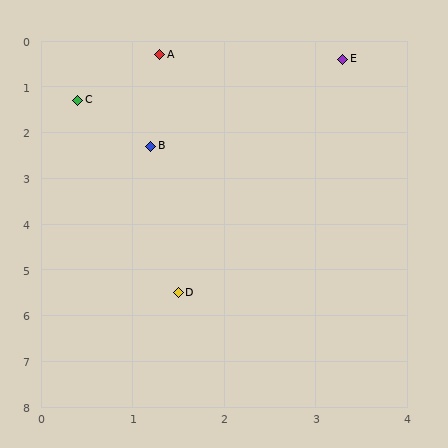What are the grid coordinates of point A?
Point A is at approximately (1.3, 0.3).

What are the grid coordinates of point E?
Point E is at approximately (3.3, 0.4).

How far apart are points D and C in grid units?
Points D and C are about 4.3 grid units apart.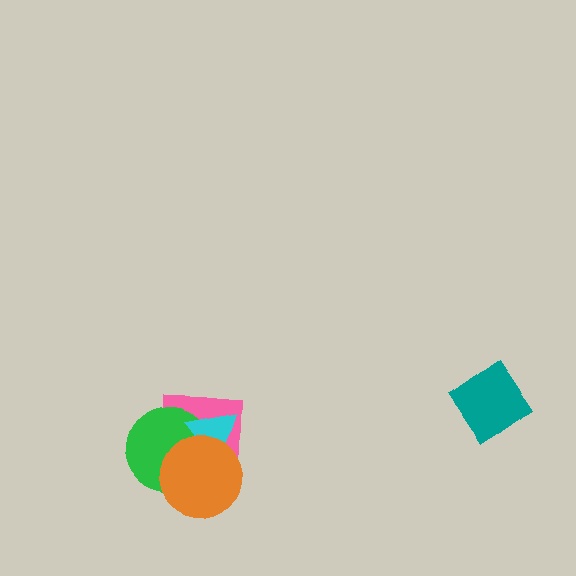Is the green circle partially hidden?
Yes, it is partially covered by another shape.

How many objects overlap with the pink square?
3 objects overlap with the pink square.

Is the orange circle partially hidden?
No, no other shape covers it.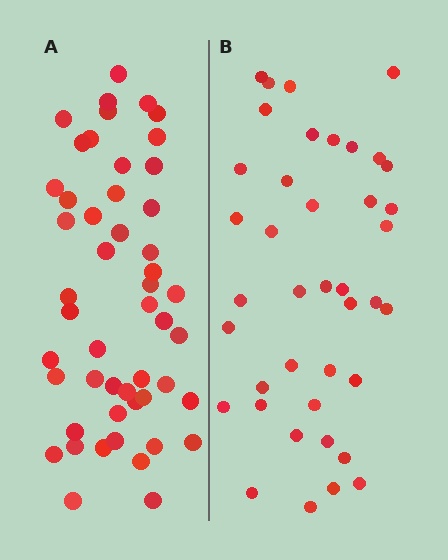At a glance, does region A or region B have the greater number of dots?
Region A (the left region) has more dots.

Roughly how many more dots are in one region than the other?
Region A has roughly 10 or so more dots than region B.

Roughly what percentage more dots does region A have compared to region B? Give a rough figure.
About 25% more.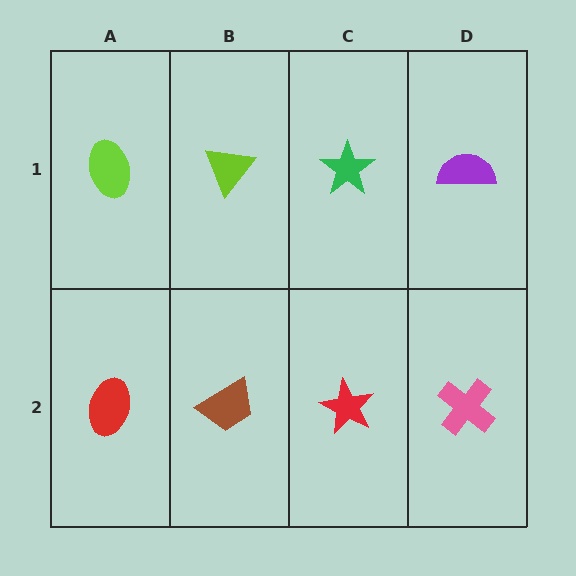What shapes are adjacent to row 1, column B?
A brown trapezoid (row 2, column B), a lime ellipse (row 1, column A), a green star (row 1, column C).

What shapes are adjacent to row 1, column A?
A red ellipse (row 2, column A), a lime triangle (row 1, column B).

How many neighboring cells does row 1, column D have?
2.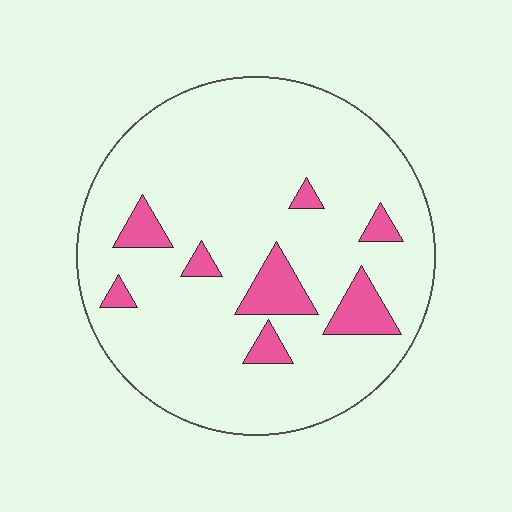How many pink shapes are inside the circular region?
8.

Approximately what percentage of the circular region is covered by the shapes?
Approximately 10%.